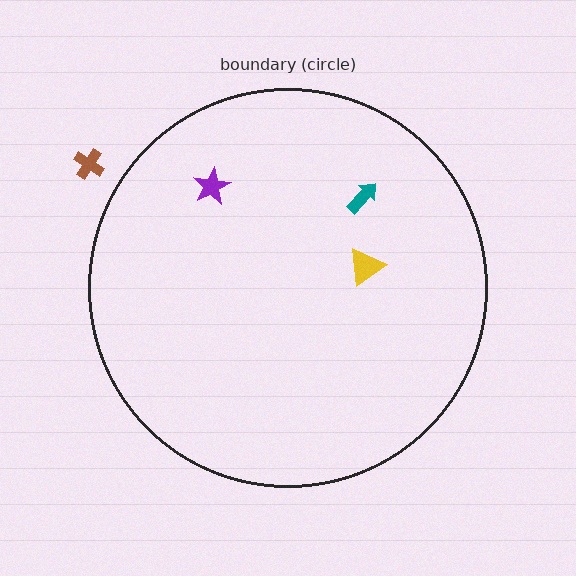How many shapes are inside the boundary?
3 inside, 1 outside.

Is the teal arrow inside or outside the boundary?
Inside.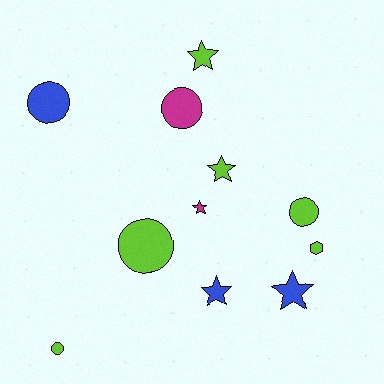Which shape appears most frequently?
Circle, with 5 objects.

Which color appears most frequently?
Lime, with 6 objects.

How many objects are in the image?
There are 11 objects.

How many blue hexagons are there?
There are no blue hexagons.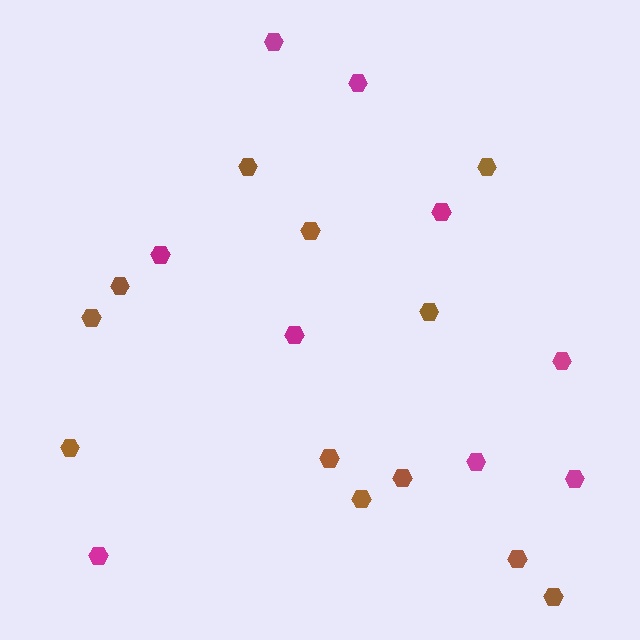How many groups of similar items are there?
There are 2 groups: one group of brown hexagons (12) and one group of magenta hexagons (9).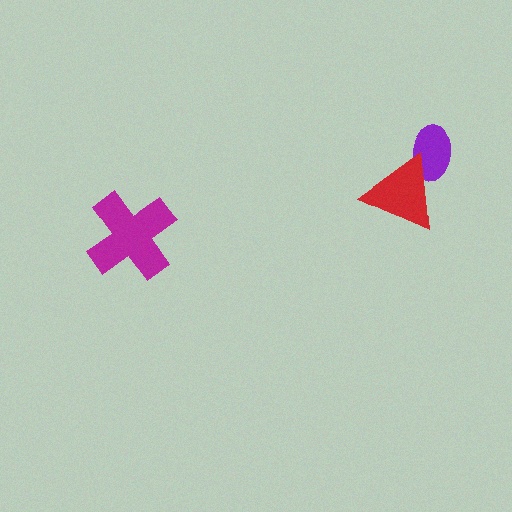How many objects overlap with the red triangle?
1 object overlaps with the red triangle.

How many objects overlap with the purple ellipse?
1 object overlaps with the purple ellipse.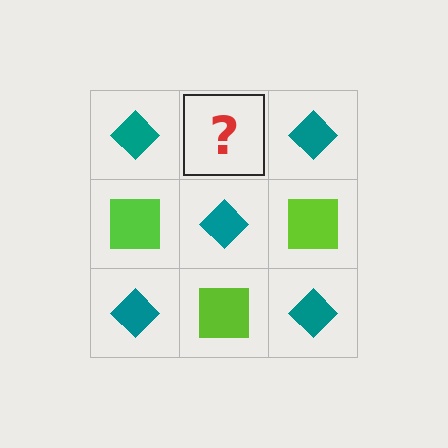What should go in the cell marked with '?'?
The missing cell should contain a lime square.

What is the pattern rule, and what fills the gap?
The rule is that it alternates teal diamond and lime square in a checkerboard pattern. The gap should be filled with a lime square.